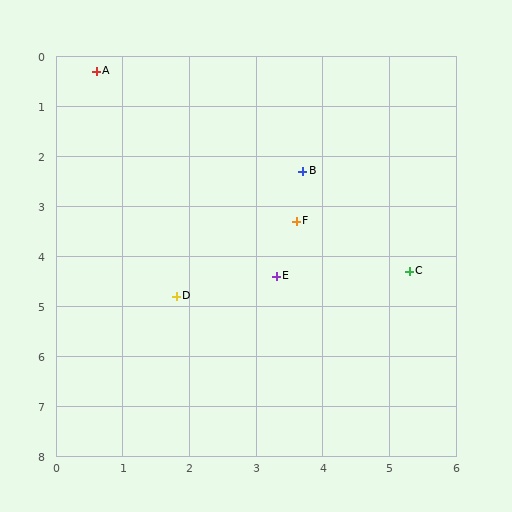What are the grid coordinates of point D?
Point D is at approximately (1.8, 4.8).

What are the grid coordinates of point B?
Point B is at approximately (3.7, 2.3).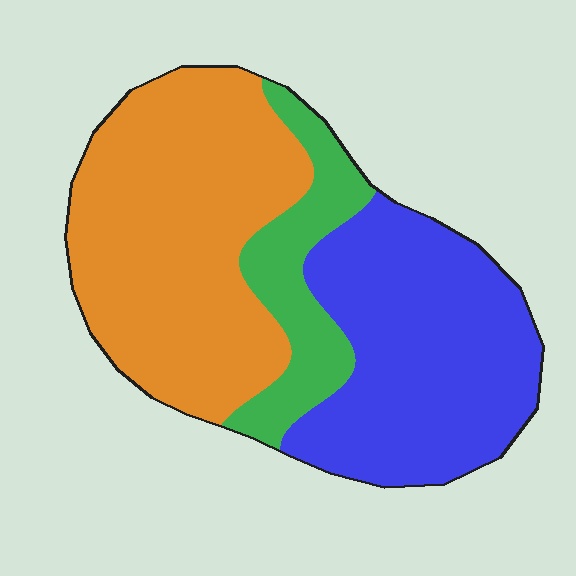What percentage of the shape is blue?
Blue covers roughly 40% of the shape.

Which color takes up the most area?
Orange, at roughly 45%.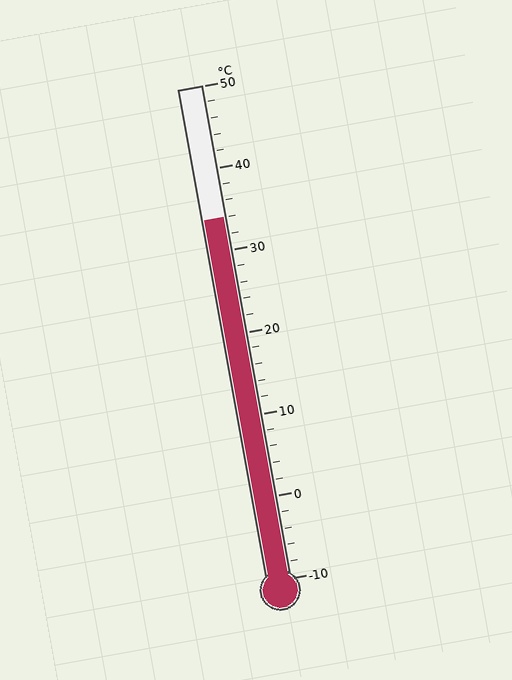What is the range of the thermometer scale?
The thermometer scale ranges from -10°C to 50°C.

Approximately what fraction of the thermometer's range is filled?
The thermometer is filled to approximately 75% of its range.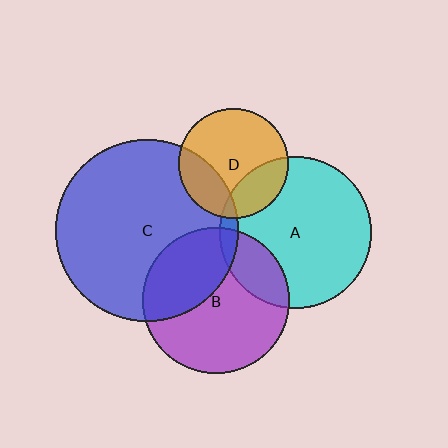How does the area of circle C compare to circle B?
Approximately 1.5 times.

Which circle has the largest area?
Circle C (blue).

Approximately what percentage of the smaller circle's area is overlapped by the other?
Approximately 25%.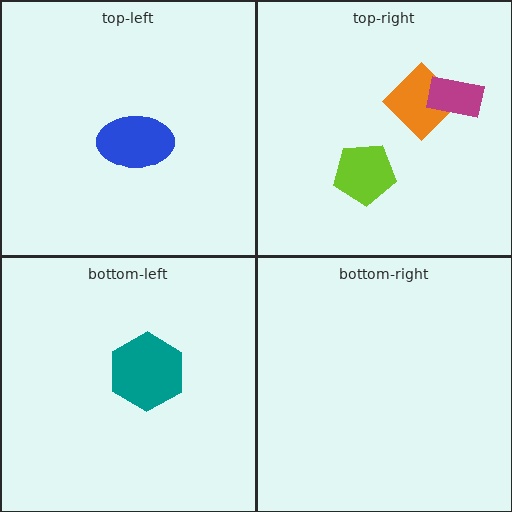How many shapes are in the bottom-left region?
1.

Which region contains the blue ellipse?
The top-left region.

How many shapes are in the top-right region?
3.